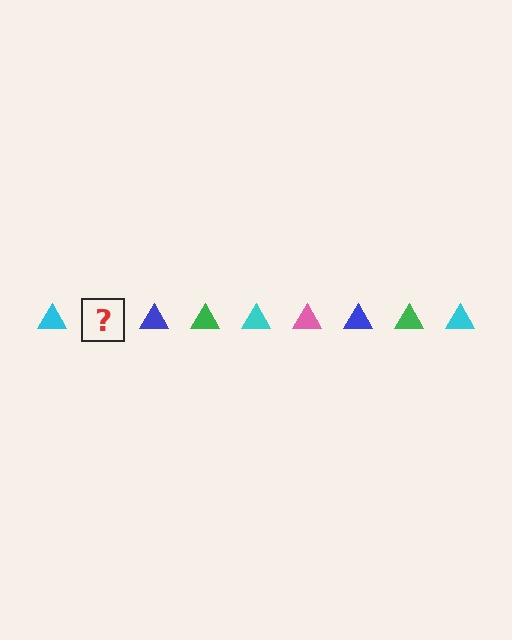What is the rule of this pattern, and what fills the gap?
The rule is that the pattern cycles through cyan, pink, blue, green triangles. The gap should be filled with a pink triangle.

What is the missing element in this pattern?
The missing element is a pink triangle.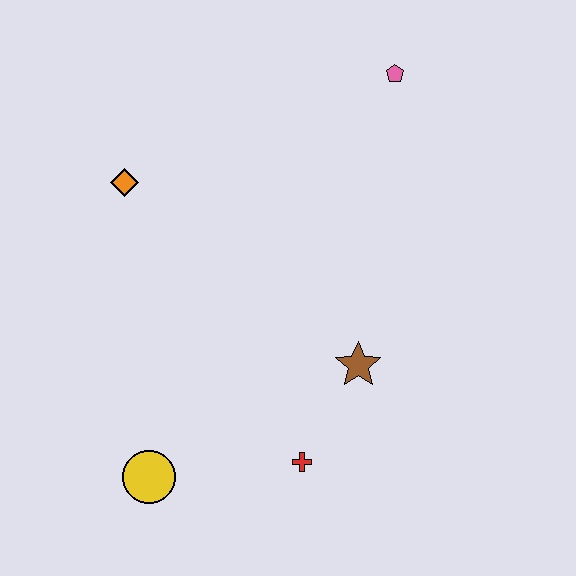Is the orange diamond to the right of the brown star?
No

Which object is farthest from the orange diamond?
The red cross is farthest from the orange diamond.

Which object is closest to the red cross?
The brown star is closest to the red cross.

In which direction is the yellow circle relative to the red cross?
The yellow circle is to the left of the red cross.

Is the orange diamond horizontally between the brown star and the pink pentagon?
No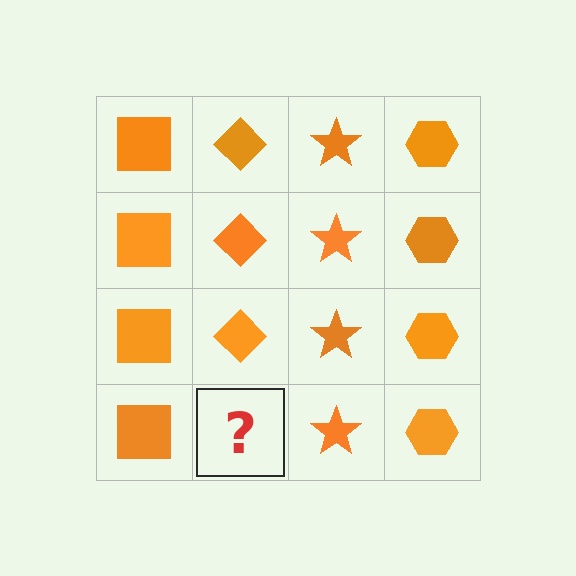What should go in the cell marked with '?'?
The missing cell should contain an orange diamond.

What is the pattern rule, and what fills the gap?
The rule is that each column has a consistent shape. The gap should be filled with an orange diamond.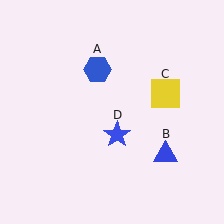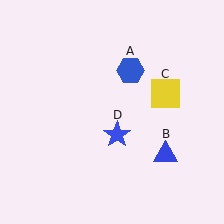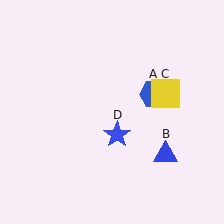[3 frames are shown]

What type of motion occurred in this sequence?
The blue hexagon (object A) rotated clockwise around the center of the scene.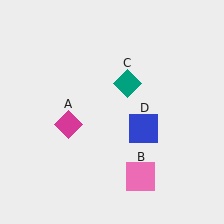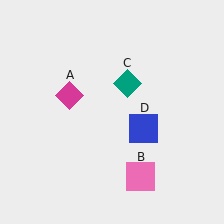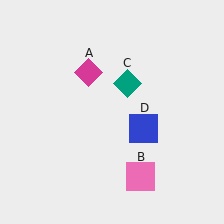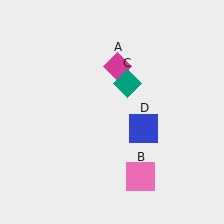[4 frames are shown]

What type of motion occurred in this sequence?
The magenta diamond (object A) rotated clockwise around the center of the scene.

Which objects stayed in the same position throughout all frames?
Pink square (object B) and teal diamond (object C) and blue square (object D) remained stationary.